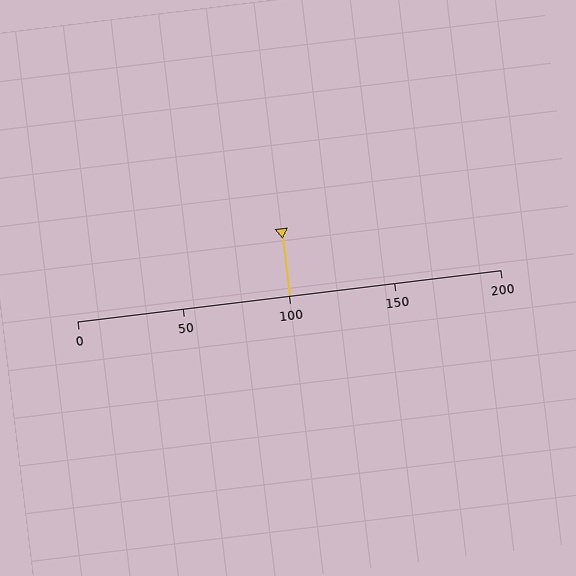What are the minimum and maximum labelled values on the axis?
The axis runs from 0 to 200.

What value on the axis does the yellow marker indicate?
The marker indicates approximately 100.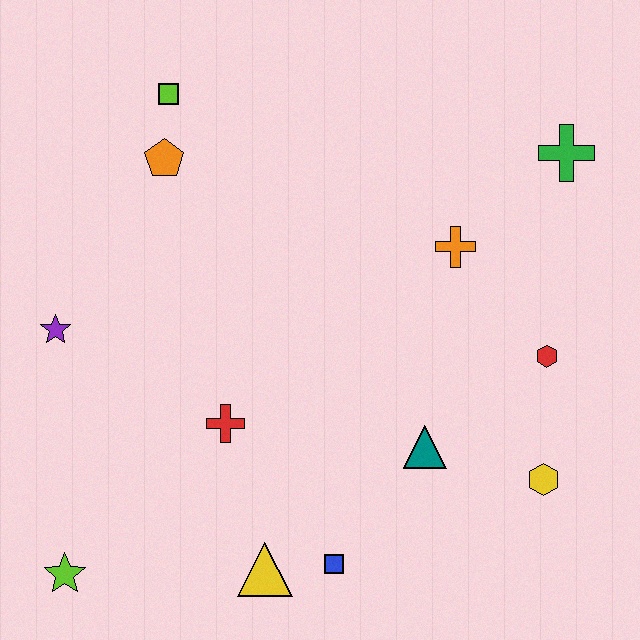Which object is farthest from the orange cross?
The lime star is farthest from the orange cross.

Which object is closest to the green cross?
The orange cross is closest to the green cross.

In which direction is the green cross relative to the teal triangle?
The green cross is above the teal triangle.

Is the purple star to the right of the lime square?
No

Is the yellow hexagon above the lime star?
Yes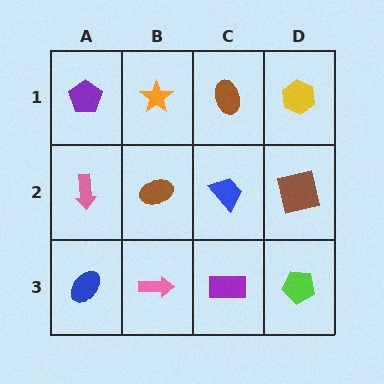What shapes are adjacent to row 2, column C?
A brown ellipse (row 1, column C), a purple rectangle (row 3, column C), a brown ellipse (row 2, column B), a brown square (row 2, column D).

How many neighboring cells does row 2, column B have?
4.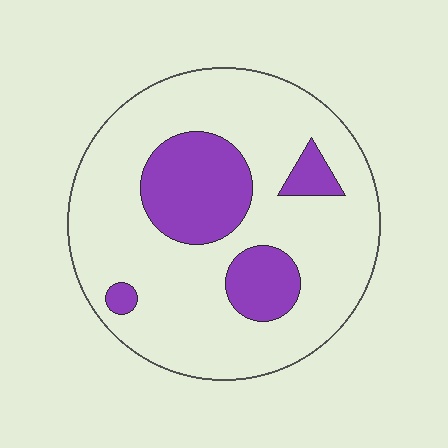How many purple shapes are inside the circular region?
4.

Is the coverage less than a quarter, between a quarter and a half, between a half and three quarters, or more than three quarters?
Less than a quarter.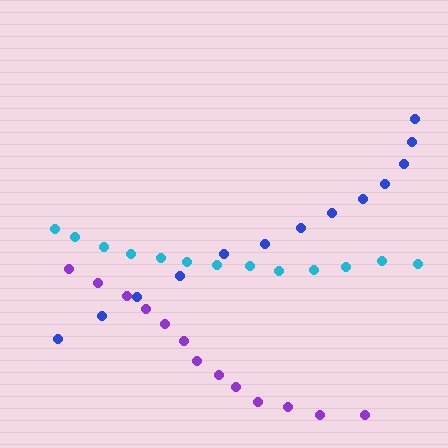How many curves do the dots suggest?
There are 3 distinct paths.